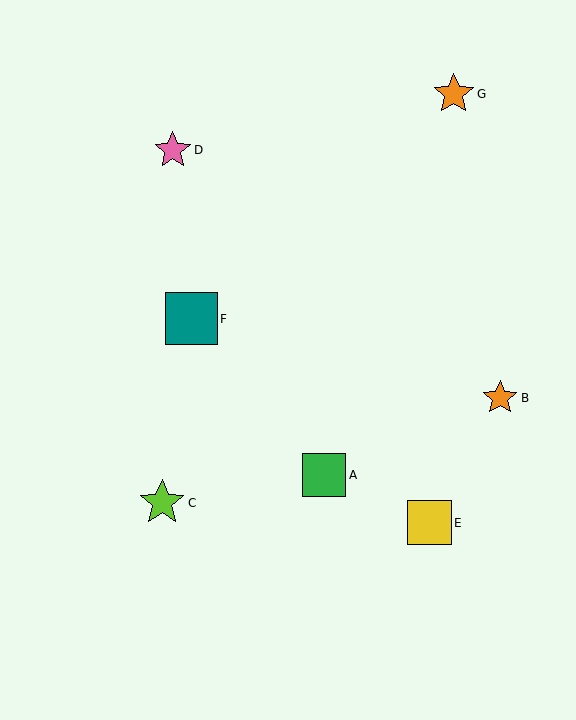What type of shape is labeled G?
Shape G is an orange star.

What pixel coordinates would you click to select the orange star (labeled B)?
Click at (500, 398) to select the orange star B.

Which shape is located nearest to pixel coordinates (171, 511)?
The lime star (labeled C) at (162, 503) is nearest to that location.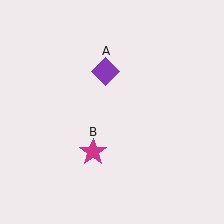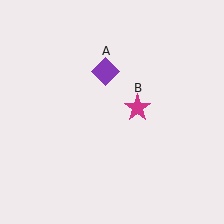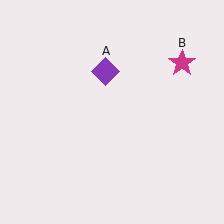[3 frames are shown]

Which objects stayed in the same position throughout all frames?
Purple diamond (object A) remained stationary.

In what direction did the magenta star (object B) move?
The magenta star (object B) moved up and to the right.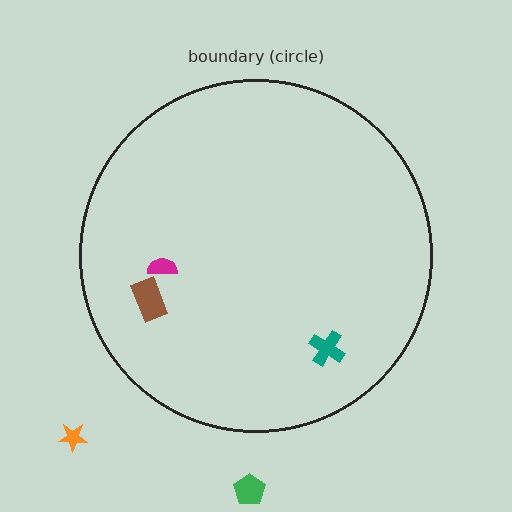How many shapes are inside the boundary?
3 inside, 2 outside.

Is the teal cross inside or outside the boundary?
Inside.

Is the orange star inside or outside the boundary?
Outside.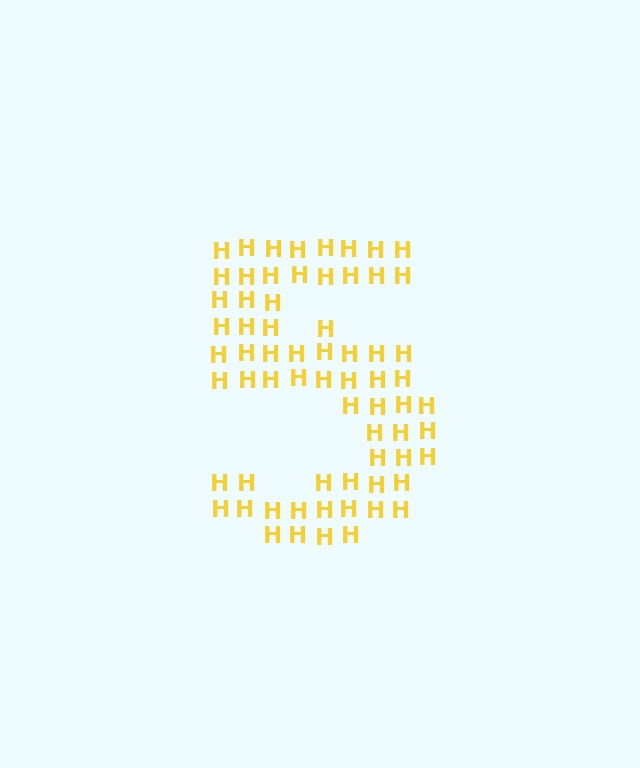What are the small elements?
The small elements are letter H's.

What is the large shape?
The large shape is the digit 5.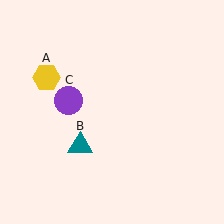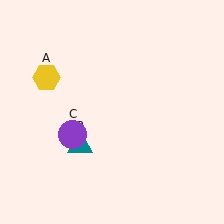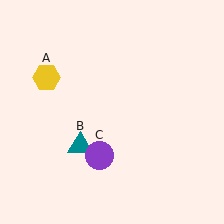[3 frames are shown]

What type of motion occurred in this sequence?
The purple circle (object C) rotated counterclockwise around the center of the scene.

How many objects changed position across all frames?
1 object changed position: purple circle (object C).